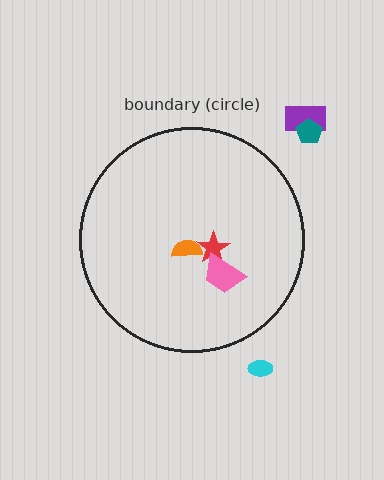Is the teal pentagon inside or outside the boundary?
Outside.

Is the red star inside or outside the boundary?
Inside.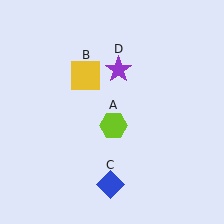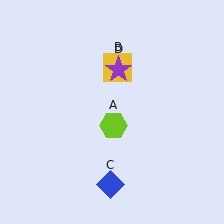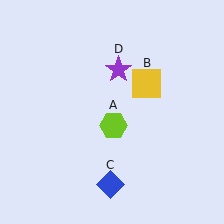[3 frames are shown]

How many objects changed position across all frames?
1 object changed position: yellow square (object B).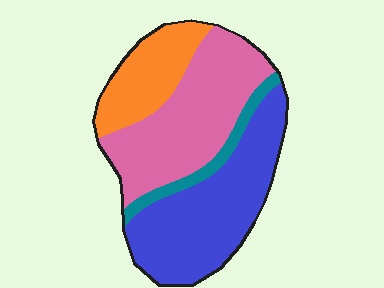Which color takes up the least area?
Teal, at roughly 5%.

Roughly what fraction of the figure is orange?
Orange covers 18% of the figure.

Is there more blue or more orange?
Blue.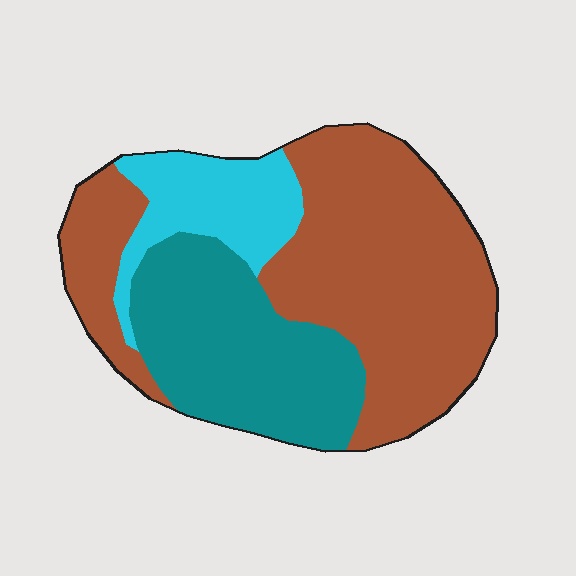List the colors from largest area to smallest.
From largest to smallest: brown, teal, cyan.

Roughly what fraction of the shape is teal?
Teal covers roughly 30% of the shape.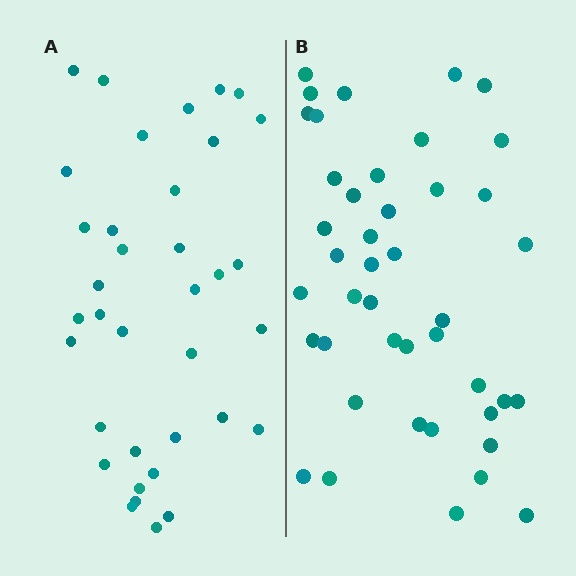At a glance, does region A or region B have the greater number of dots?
Region B (the right region) has more dots.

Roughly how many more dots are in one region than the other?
Region B has roughly 8 or so more dots than region A.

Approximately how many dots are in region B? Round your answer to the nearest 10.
About 40 dots. (The exact count is 43, which rounds to 40.)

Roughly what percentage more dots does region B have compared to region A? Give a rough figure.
About 20% more.